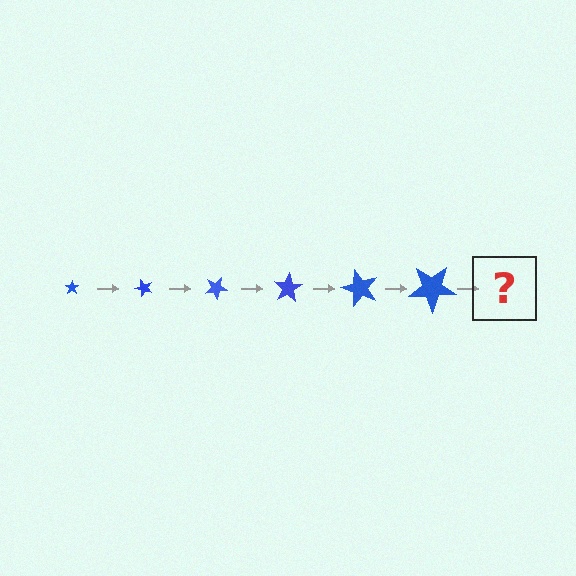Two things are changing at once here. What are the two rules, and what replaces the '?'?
The two rules are that the star grows larger each step and it rotates 50 degrees each step. The '?' should be a star, larger than the previous one and rotated 300 degrees from the start.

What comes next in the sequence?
The next element should be a star, larger than the previous one and rotated 300 degrees from the start.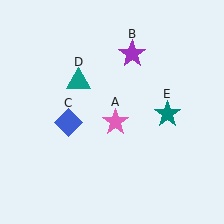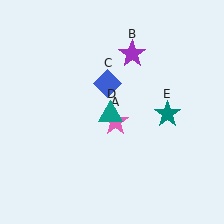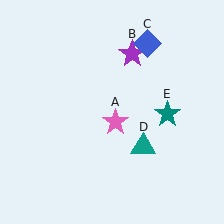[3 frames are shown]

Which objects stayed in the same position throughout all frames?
Pink star (object A) and purple star (object B) and teal star (object E) remained stationary.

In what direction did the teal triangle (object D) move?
The teal triangle (object D) moved down and to the right.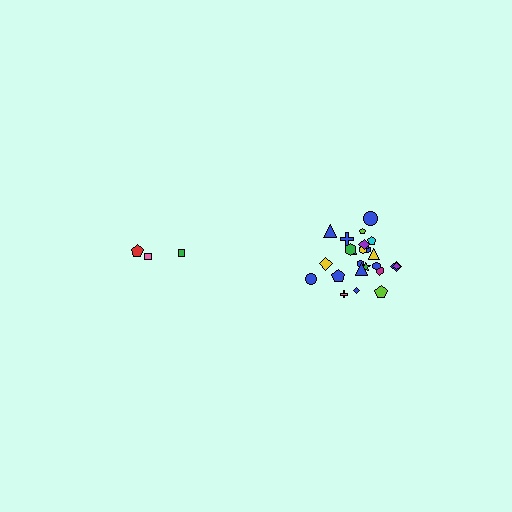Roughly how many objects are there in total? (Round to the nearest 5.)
Roughly 30 objects in total.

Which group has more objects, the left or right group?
The right group.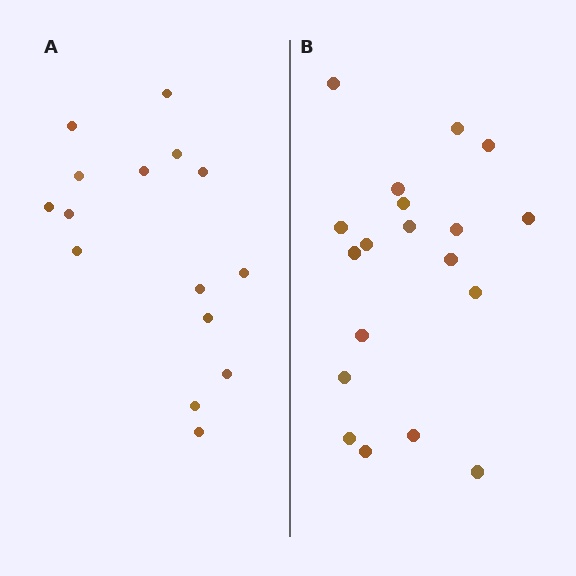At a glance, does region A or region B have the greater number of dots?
Region B (the right region) has more dots.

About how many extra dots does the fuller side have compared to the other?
Region B has about 4 more dots than region A.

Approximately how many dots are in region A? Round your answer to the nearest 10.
About 20 dots. (The exact count is 15, which rounds to 20.)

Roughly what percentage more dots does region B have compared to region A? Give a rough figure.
About 25% more.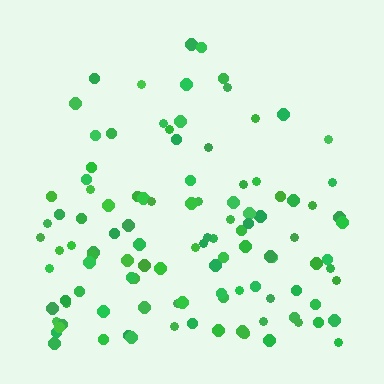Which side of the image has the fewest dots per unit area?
The top.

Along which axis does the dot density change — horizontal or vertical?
Vertical.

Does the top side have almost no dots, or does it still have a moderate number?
Still a moderate number, just noticeably fewer than the bottom.